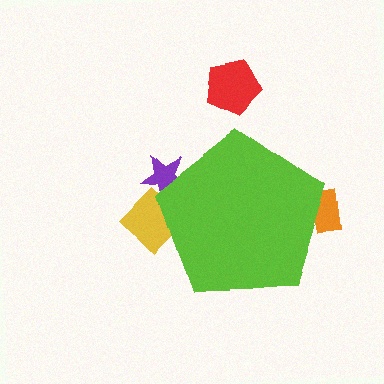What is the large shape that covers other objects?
A lime pentagon.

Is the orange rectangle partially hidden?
Yes, the orange rectangle is partially hidden behind the lime pentagon.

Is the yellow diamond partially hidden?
Yes, the yellow diamond is partially hidden behind the lime pentagon.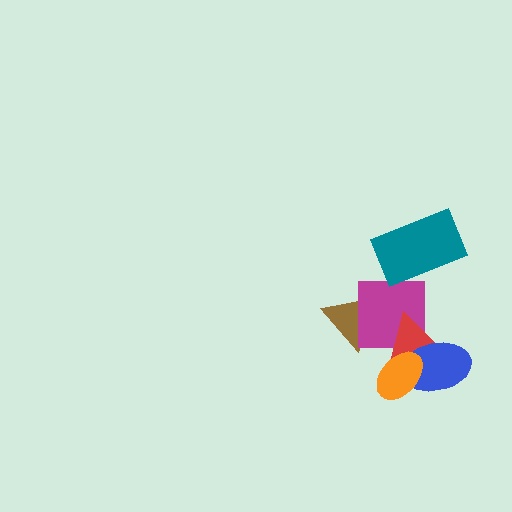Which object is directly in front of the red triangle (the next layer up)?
The blue ellipse is directly in front of the red triangle.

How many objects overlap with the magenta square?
2 objects overlap with the magenta square.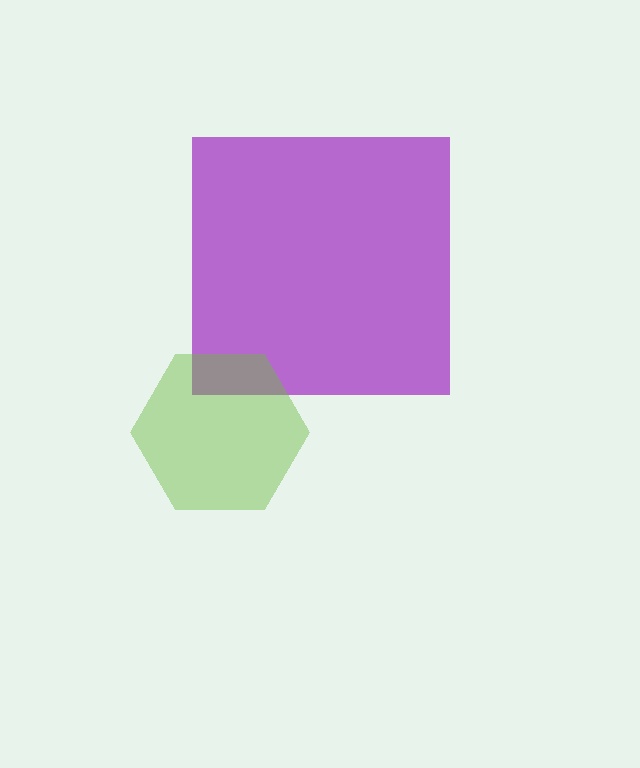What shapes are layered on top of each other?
The layered shapes are: a purple square, a lime hexagon.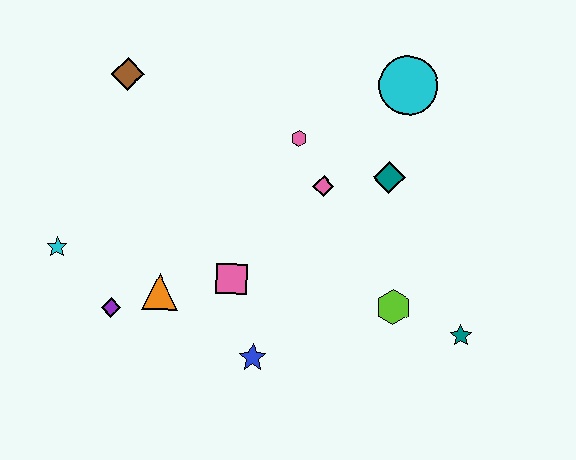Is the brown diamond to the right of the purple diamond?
Yes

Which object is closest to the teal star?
The lime hexagon is closest to the teal star.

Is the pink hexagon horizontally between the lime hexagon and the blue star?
Yes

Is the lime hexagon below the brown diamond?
Yes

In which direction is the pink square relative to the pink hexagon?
The pink square is below the pink hexagon.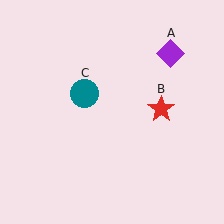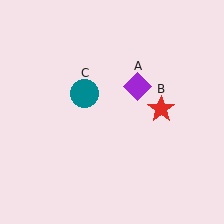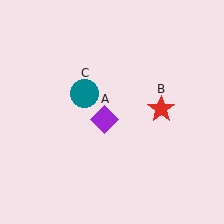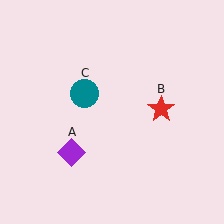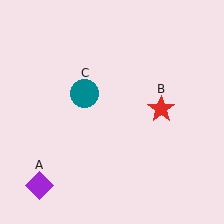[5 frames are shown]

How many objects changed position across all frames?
1 object changed position: purple diamond (object A).